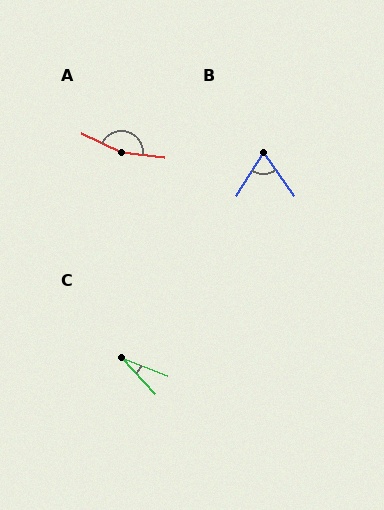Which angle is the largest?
A, at approximately 161 degrees.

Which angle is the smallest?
C, at approximately 26 degrees.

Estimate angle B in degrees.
Approximately 67 degrees.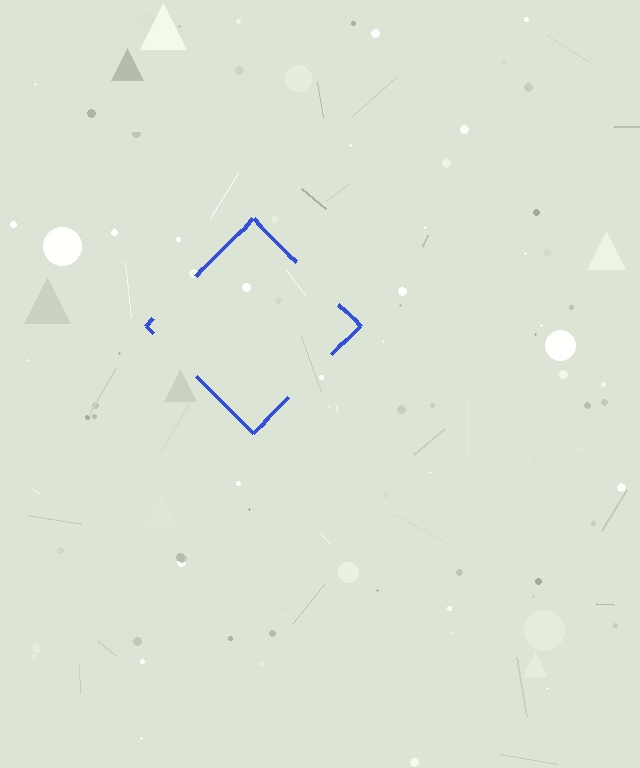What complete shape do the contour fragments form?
The contour fragments form a diamond.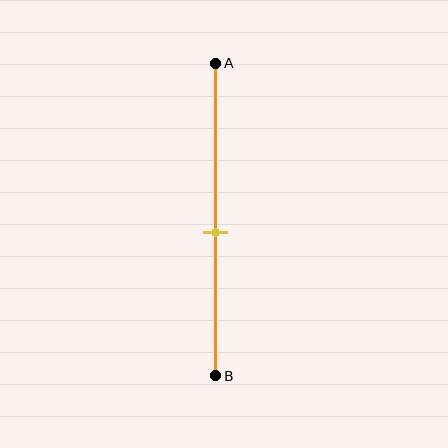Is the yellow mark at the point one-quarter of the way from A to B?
No, the mark is at about 55% from A, not at the 25% one-quarter point.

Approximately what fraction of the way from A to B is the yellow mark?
The yellow mark is approximately 55% of the way from A to B.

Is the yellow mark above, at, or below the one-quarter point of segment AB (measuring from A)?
The yellow mark is below the one-quarter point of segment AB.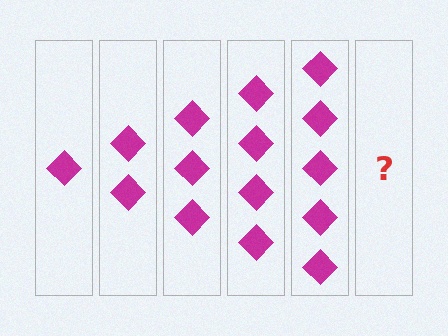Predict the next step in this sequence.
The next step is 6 diamonds.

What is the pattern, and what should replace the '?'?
The pattern is that each step adds one more diamond. The '?' should be 6 diamonds.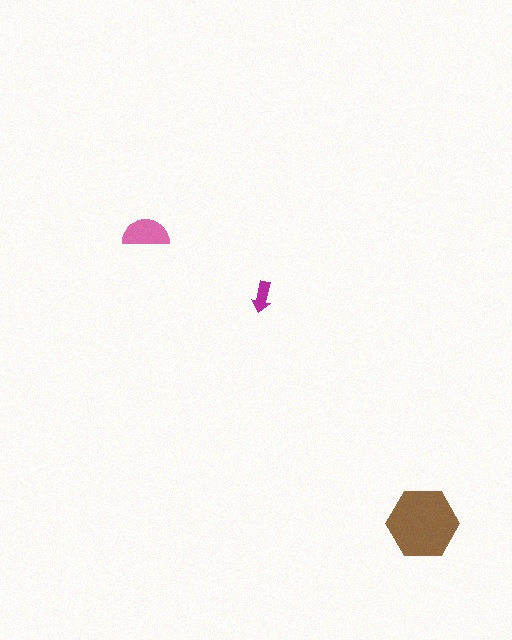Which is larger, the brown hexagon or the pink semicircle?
The brown hexagon.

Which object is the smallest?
The magenta arrow.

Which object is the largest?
The brown hexagon.